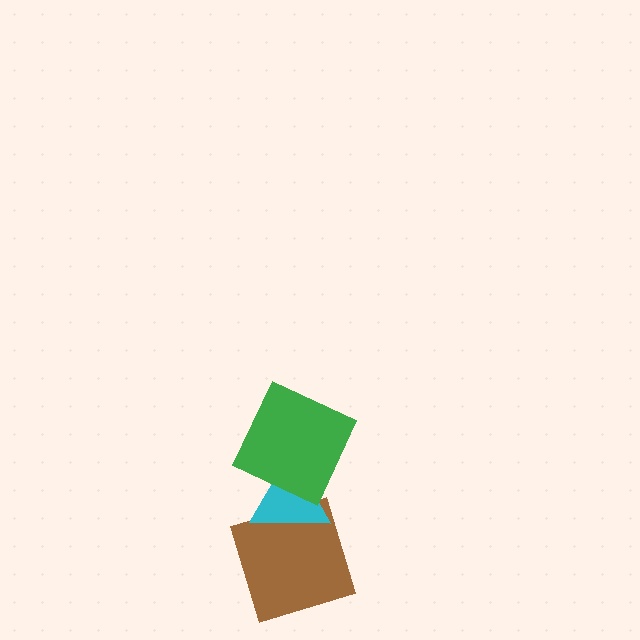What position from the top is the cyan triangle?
The cyan triangle is 2nd from the top.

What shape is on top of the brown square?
The cyan triangle is on top of the brown square.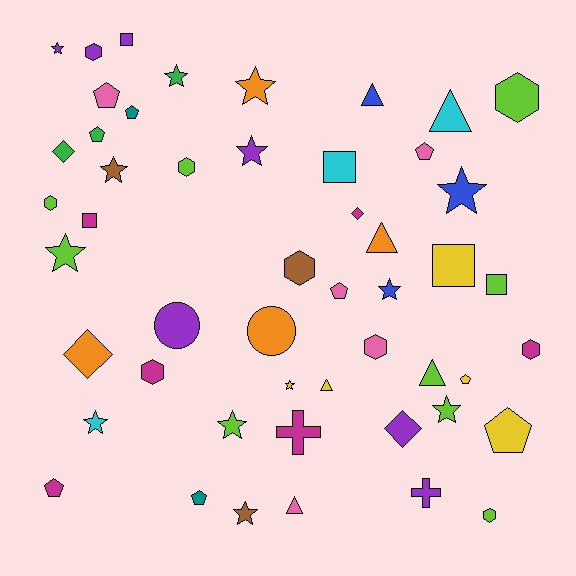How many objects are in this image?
There are 50 objects.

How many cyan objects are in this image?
There are 3 cyan objects.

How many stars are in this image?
There are 13 stars.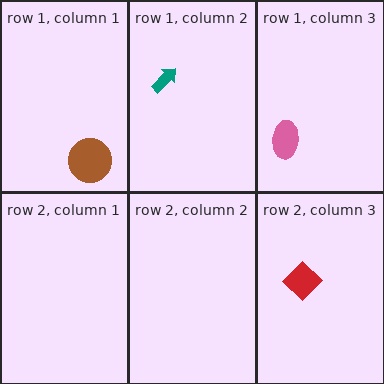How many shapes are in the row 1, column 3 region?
1.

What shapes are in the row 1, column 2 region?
The teal arrow.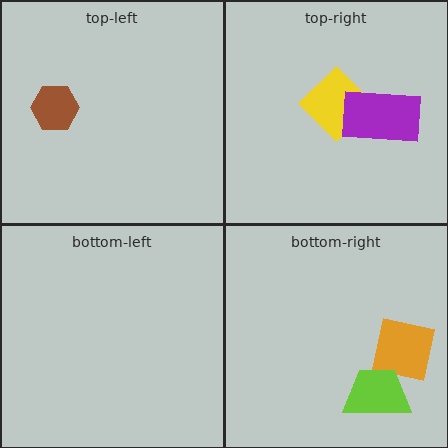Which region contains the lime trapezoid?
The bottom-right region.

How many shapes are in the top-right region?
2.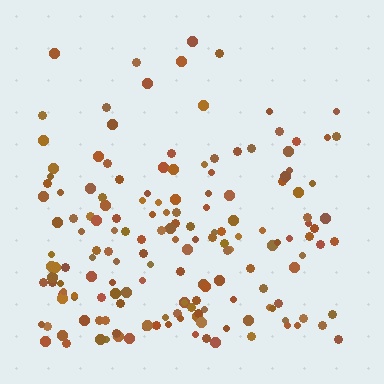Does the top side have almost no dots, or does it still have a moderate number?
Still a moderate number, just noticeably fewer than the bottom.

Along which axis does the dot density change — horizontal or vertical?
Vertical.